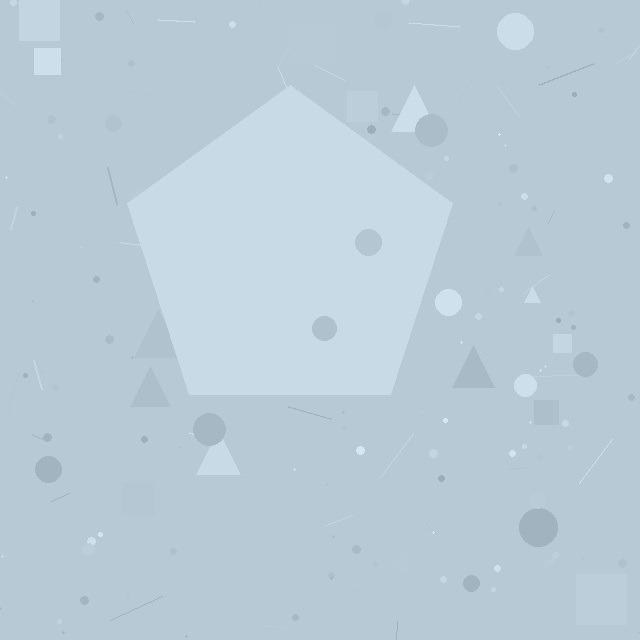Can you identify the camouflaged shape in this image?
The camouflaged shape is a pentagon.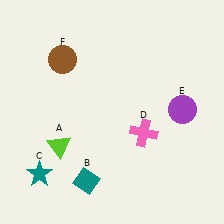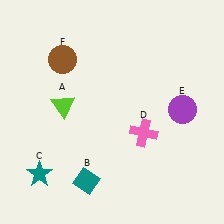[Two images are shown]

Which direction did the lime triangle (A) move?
The lime triangle (A) moved up.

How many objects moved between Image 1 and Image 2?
1 object moved between the two images.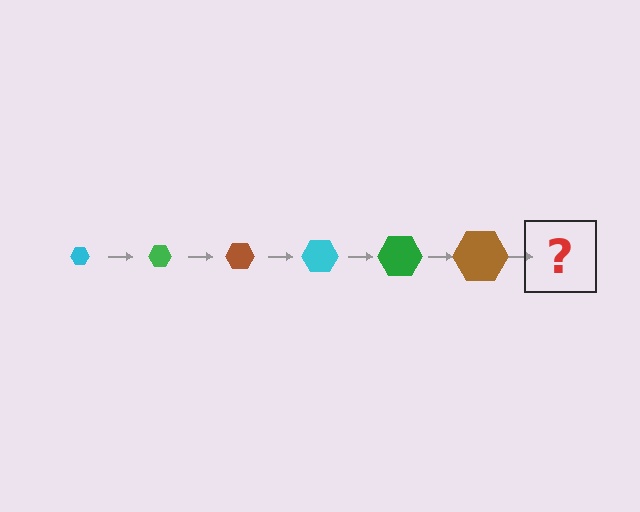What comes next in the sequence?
The next element should be a cyan hexagon, larger than the previous one.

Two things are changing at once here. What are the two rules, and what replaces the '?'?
The two rules are that the hexagon grows larger each step and the color cycles through cyan, green, and brown. The '?' should be a cyan hexagon, larger than the previous one.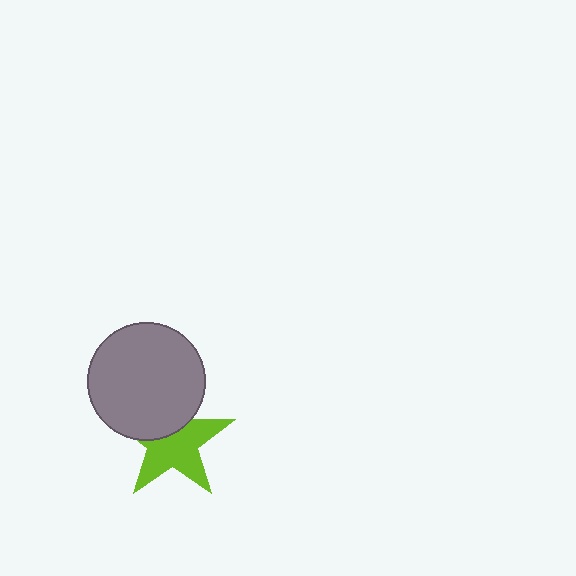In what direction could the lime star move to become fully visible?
The lime star could move down. That would shift it out from behind the gray circle entirely.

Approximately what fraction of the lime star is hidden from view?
Roughly 37% of the lime star is hidden behind the gray circle.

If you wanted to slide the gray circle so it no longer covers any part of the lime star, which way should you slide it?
Slide it up — that is the most direct way to separate the two shapes.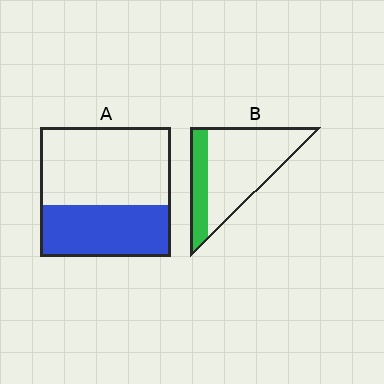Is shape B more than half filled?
No.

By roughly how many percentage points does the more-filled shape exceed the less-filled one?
By roughly 15 percentage points (A over B).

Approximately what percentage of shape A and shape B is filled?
A is approximately 40% and B is approximately 25%.